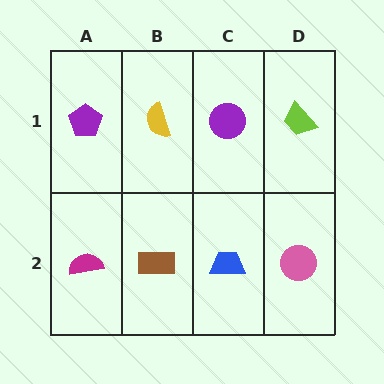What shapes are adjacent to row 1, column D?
A pink circle (row 2, column D), a purple circle (row 1, column C).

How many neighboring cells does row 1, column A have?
2.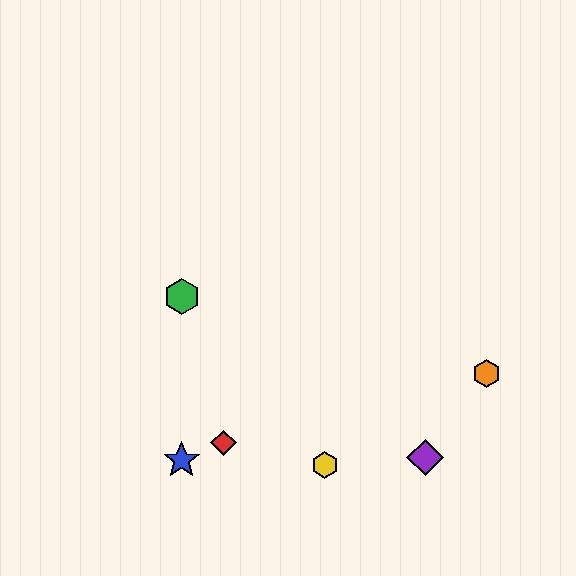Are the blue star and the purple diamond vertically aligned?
No, the blue star is at x≈182 and the purple diamond is at x≈425.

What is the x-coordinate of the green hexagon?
The green hexagon is at x≈182.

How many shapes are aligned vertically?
2 shapes (the blue star, the green hexagon) are aligned vertically.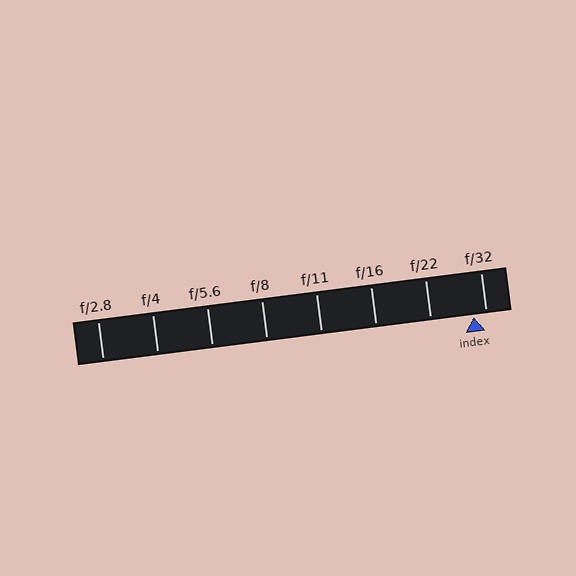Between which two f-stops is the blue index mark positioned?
The index mark is between f/22 and f/32.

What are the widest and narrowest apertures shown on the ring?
The widest aperture shown is f/2.8 and the narrowest is f/32.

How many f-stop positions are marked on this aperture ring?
There are 8 f-stop positions marked.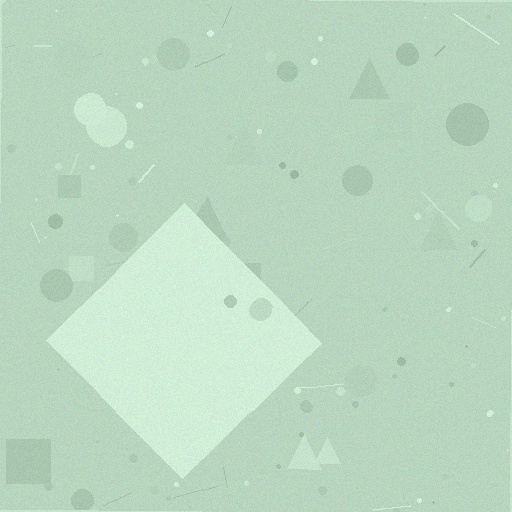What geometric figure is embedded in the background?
A diamond is embedded in the background.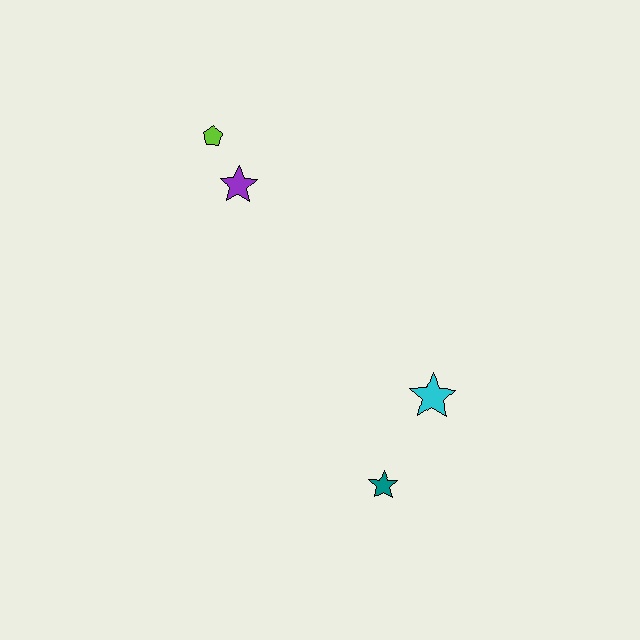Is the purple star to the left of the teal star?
Yes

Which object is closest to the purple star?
The lime pentagon is closest to the purple star.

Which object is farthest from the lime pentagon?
The teal star is farthest from the lime pentagon.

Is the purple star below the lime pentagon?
Yes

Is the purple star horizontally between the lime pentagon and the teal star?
Yes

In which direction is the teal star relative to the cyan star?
The teal star is below the cyan star.